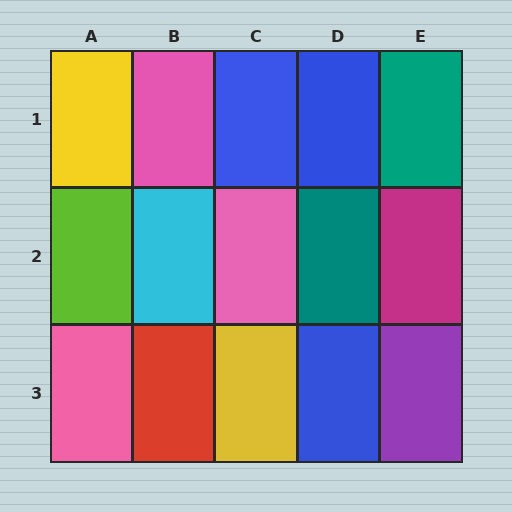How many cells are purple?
1 cell is purple.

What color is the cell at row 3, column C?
Yellow.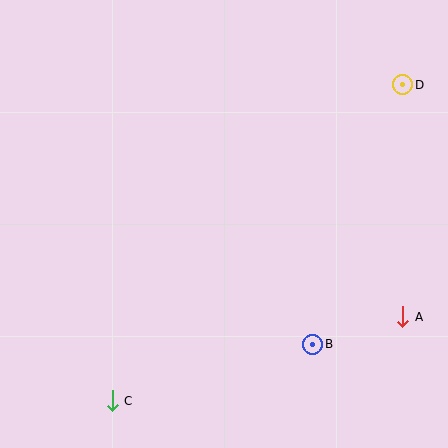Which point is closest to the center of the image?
Point B at (313, 344) is closest to the center.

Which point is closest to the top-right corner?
Point D is closest to the top-right corner.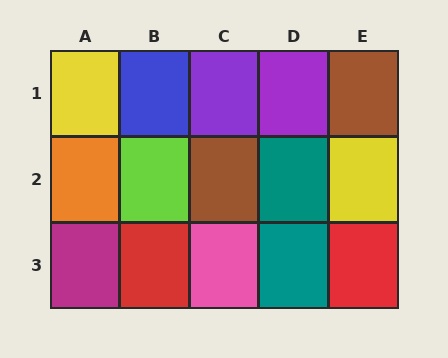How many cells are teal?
2 cells are teal.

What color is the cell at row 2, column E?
Yellow.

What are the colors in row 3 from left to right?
Magenta, red, pink, teal, red.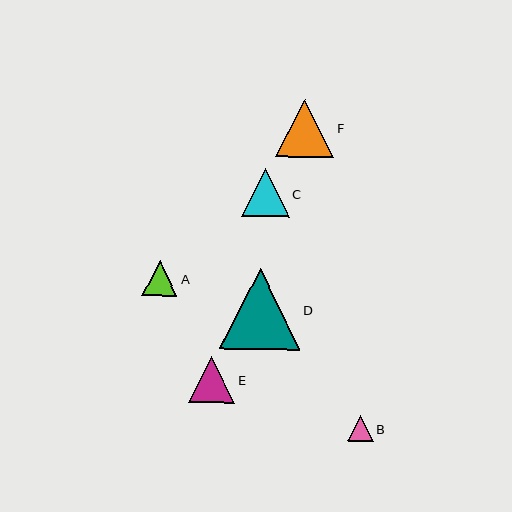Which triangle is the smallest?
Triangle B is the smallest with a size of approximately 25 pixels.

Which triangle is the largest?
Triangle D is the largest with a size of approximately 81 pixels.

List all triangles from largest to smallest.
From largest to smallest: D, F, C, E, A, B.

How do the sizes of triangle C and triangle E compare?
Triangle C and triangle E are approximately the same size.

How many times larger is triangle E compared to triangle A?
Triangle E is approximately 1.3 times the size of triangle A.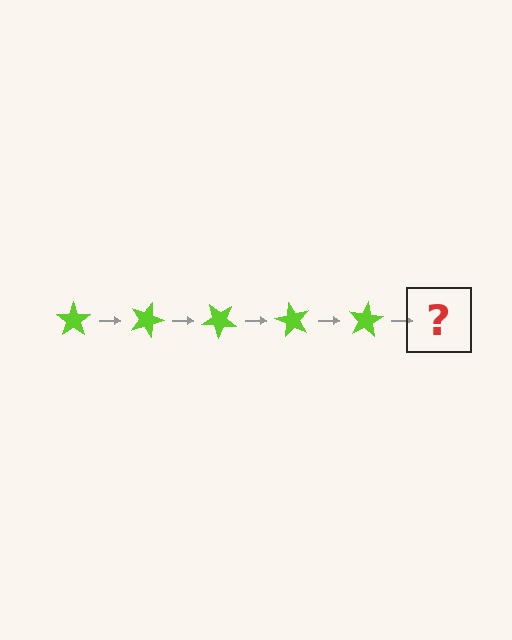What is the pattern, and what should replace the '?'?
The pattern is that the star rotates 20 degrees each step. The '?' should be a lime star rotated 100 degrees.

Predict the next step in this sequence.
The next step is a lime star rotated 100 degrees.